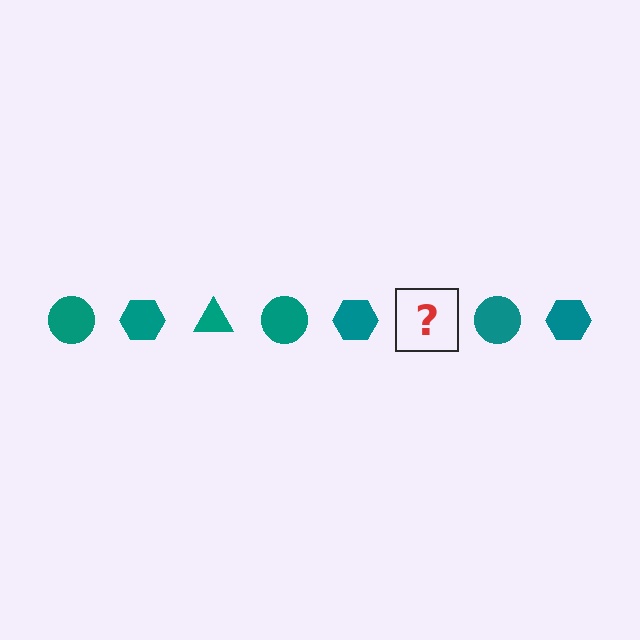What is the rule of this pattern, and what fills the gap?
The rule is that the pattern cycles through circle, hexagon, triangle shapes in teal. The gap should be filled with a teal triangle.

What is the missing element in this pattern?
The missing element is a teal triangle.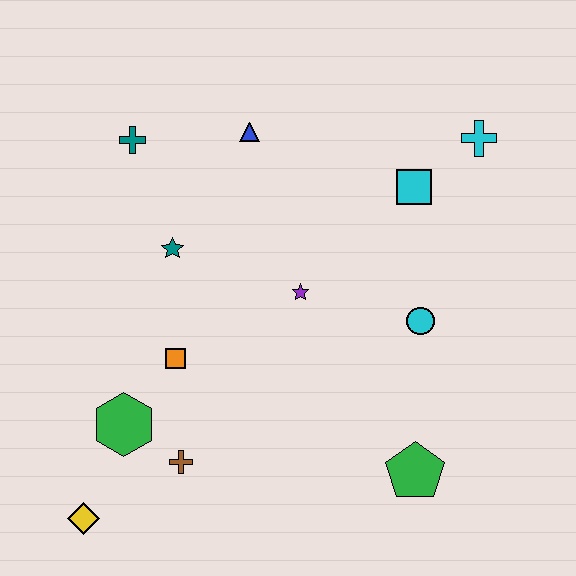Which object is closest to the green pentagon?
The cyan circle is closest to the green pentagon.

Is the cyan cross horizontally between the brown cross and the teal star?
No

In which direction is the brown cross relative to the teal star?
The brown cross is below the teal star.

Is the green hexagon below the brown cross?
No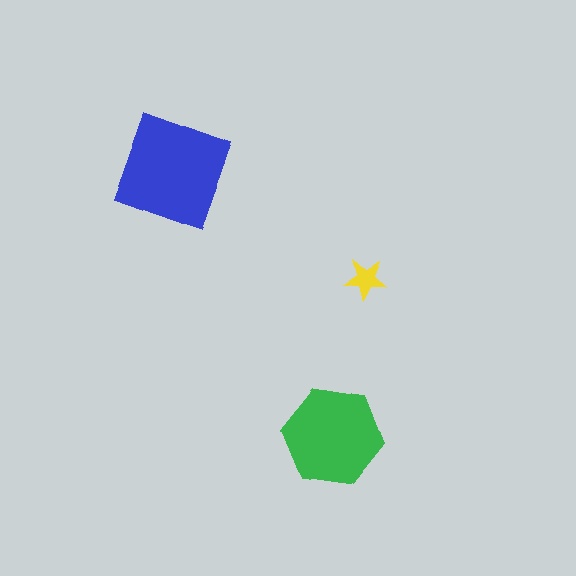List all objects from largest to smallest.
The blue square, the green hexagon, the yellow star.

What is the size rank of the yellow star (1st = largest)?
3rd.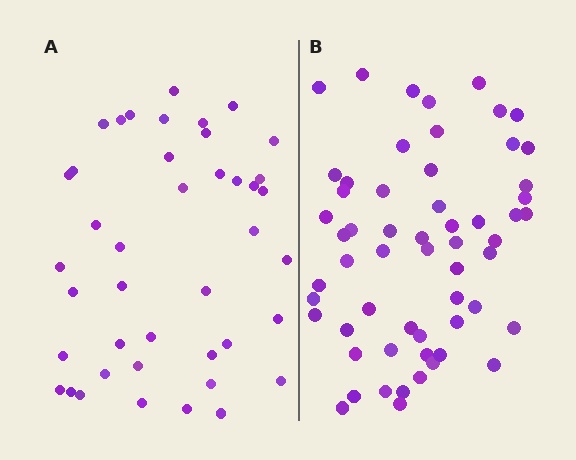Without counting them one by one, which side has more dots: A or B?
Region B (the right region) has more dots.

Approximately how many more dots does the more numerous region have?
Region B has approximately 15 more dots than region A.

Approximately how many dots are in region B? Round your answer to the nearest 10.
About 60 dots. (The exact count is 58, which rounds to 60.)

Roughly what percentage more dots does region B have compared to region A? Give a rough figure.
About 40% more.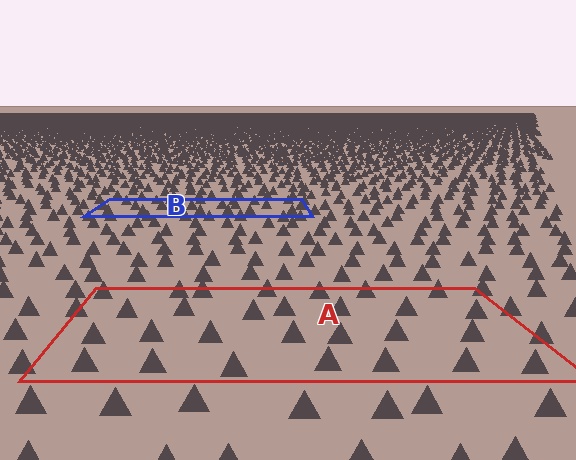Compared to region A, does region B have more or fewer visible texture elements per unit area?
Region B has more texture elements per unit area — they are packed more densely because it is farther away.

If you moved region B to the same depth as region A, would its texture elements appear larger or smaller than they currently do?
They would appear larger. At a closer depth, the same texture elements are projected at a bigger on-screen size.